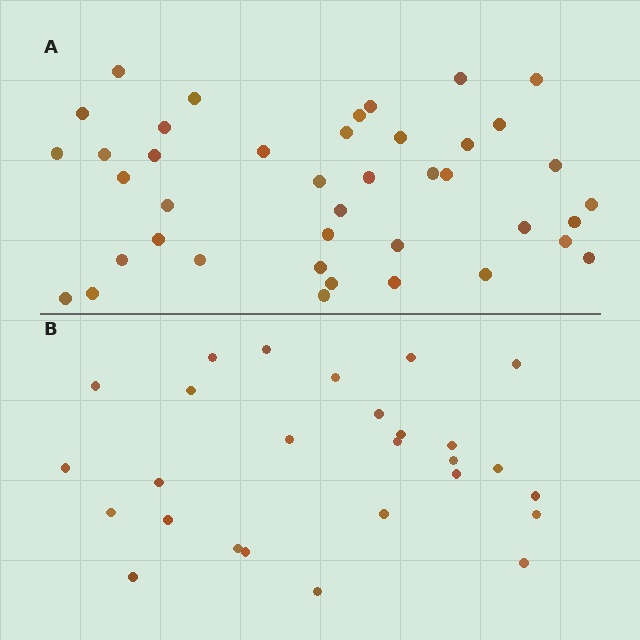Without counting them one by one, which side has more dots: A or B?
Region A (the top region) has more dots.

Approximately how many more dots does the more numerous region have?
Region A has approximately 15 more dots than region B.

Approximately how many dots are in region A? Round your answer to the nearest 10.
About 40 dots. (The exact count is 41, which rounds to 40.)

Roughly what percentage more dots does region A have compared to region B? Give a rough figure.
About 50% more.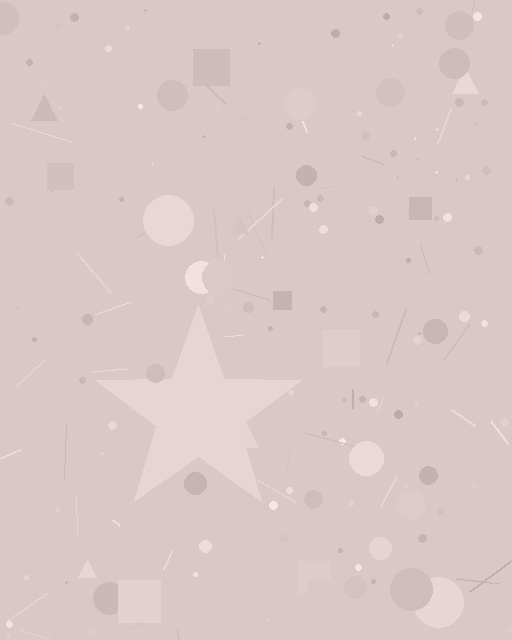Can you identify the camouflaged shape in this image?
The camouflaged shape is a star.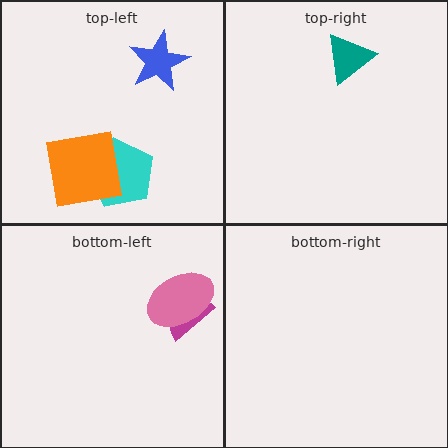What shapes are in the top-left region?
The cyan pentagon, the blue star, the orange square.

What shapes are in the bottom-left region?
The magenta semicircle, the pink ellipse.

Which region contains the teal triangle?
The top-right region.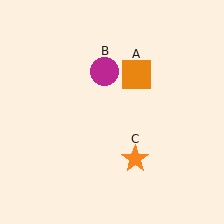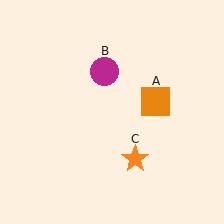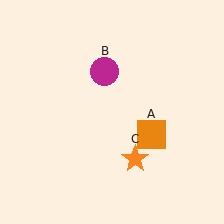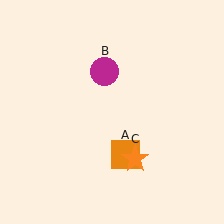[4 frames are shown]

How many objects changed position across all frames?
1 object changed position: orange square (object A).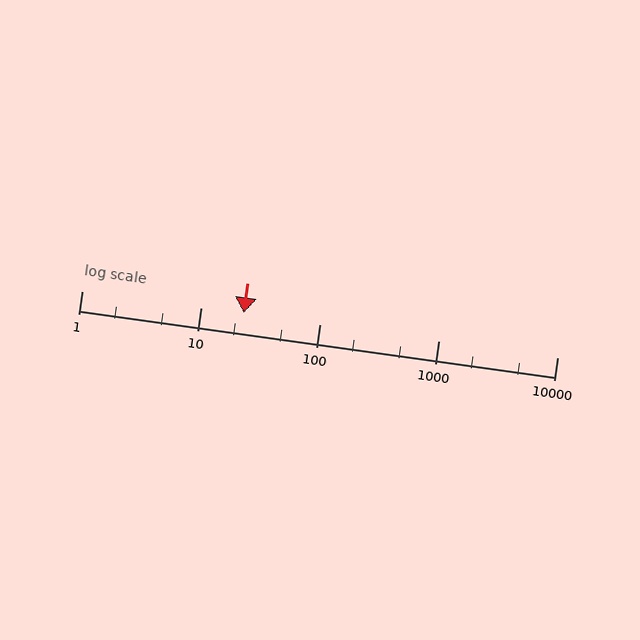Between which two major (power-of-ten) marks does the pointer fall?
The pointer is between 10 and 100.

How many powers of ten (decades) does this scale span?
The scale spans 4 decades, from 1 to 10000.